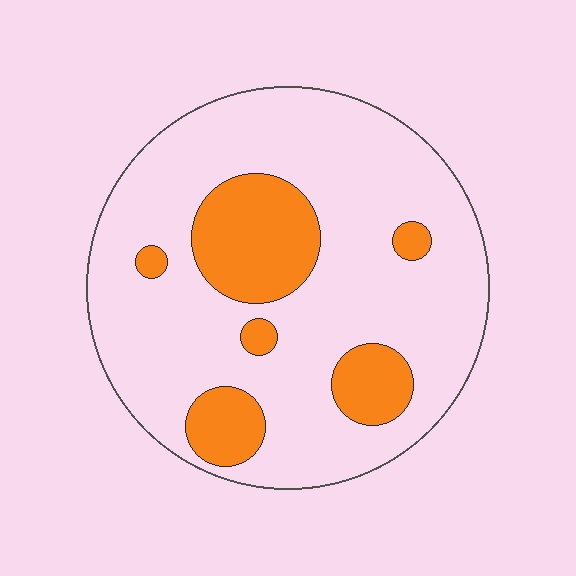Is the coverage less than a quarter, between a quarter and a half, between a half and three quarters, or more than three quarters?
Less than a quarter.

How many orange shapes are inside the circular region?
6.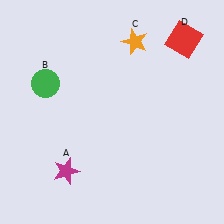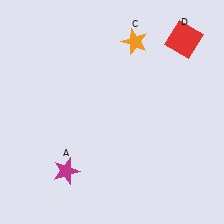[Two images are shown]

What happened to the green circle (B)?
The green circle (B) was removed in Image 2. It was in the top-left area of Image 1.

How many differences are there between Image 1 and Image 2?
There is 1 difference between the two images.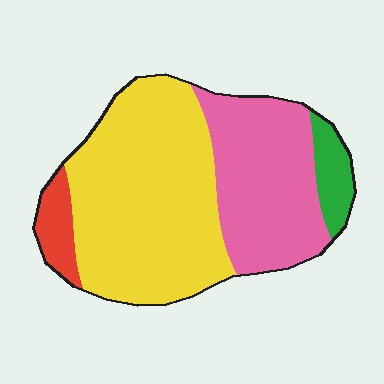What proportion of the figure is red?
Red covers 6% of the figure.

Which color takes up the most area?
Yellow, at roughly 55%.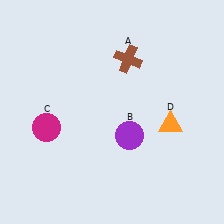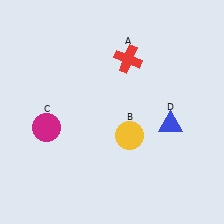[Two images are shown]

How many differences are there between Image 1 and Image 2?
There are 3 differences between the two images.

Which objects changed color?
A changed from brown to red. B changed from purple to yellow. D changed from orange to blue.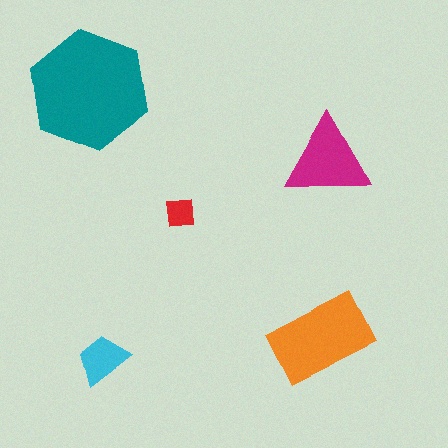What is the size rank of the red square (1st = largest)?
5th.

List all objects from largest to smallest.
The teal hexagon, the orange rectangle, the magenta triangle, the cyan trapezoid, the red square.